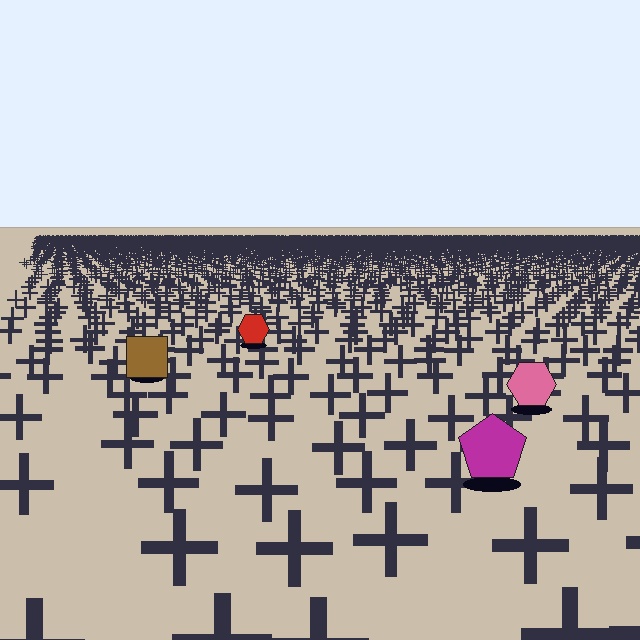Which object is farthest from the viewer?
The red hexagon is farthest from the viewer. It appears smaller and the ground texture around it is denser.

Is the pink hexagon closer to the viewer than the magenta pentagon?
No. The magenta pentagon is closer — you can tell from the texture gradient: the ground texture is coarser near it.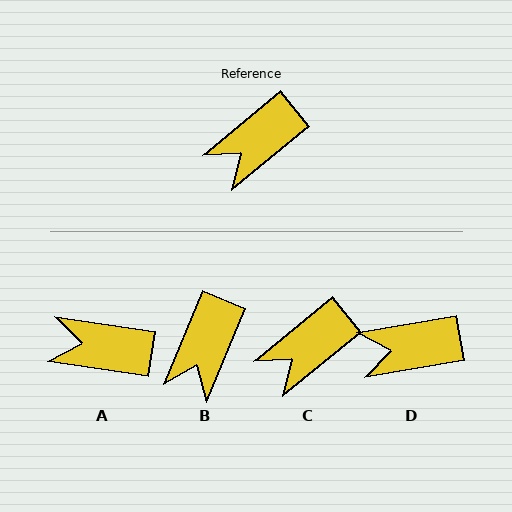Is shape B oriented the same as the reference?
No, it is off by about 28 degrees.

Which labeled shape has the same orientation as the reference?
C.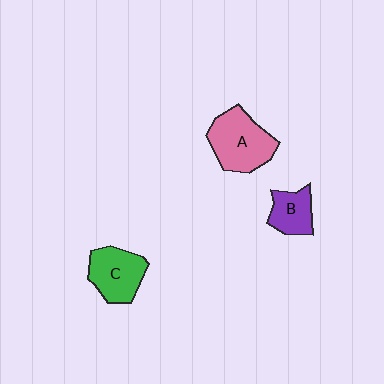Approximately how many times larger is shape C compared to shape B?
Approximately 1.5 times.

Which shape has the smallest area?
Shape B (purple).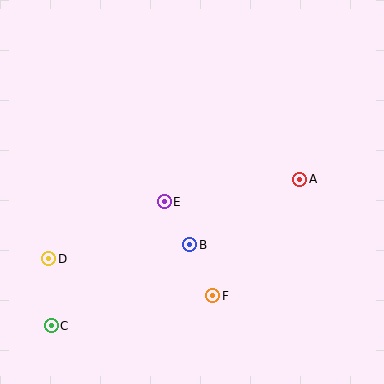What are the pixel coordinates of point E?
Point E is at (164, 202).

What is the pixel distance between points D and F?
The distance between D and F is 169 pixels.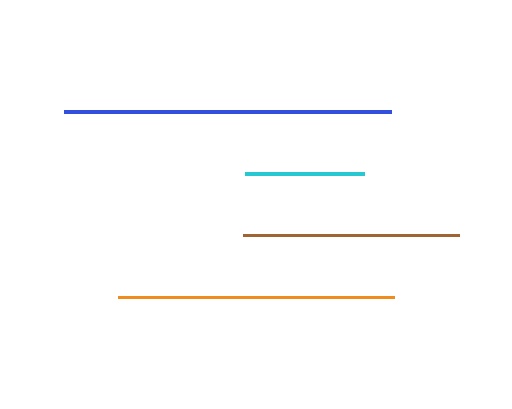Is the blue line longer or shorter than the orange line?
The blue line is longer than the orange line.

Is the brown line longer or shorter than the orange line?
The orange line is longer than the brown line.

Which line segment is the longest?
The blue line is the longest at approximately 327 pixels.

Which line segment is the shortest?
The cyan line is the shortest at approximately 118 pixels.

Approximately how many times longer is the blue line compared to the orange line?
The blue line is approximately 1.2 times the length of the orange line.